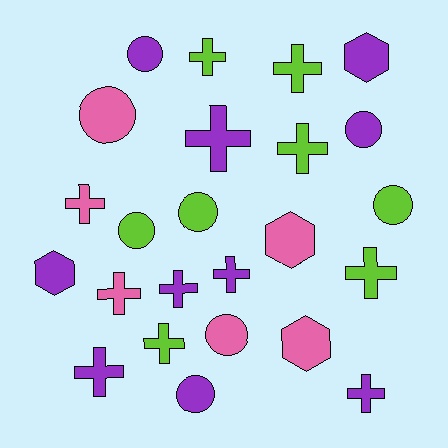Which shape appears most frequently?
Cross, with 12 objects.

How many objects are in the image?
There are 24 objects.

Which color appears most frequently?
Purple, with 10 objects.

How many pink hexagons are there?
There are 2 pink hexagons.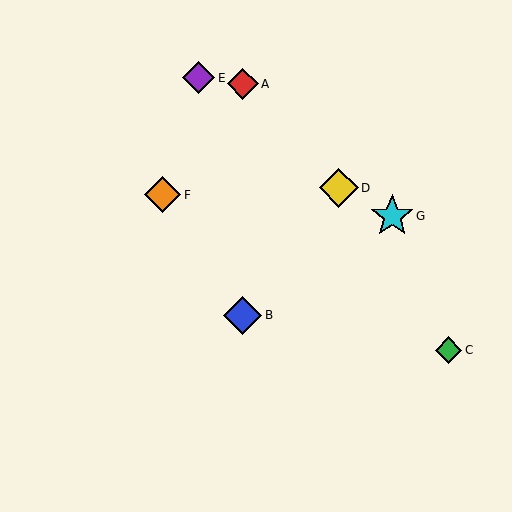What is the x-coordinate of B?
Object B is at x≈243.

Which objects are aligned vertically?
Objects A, B are aligned vertically.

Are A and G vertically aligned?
No, A is at x≈243 and G is at x≈392.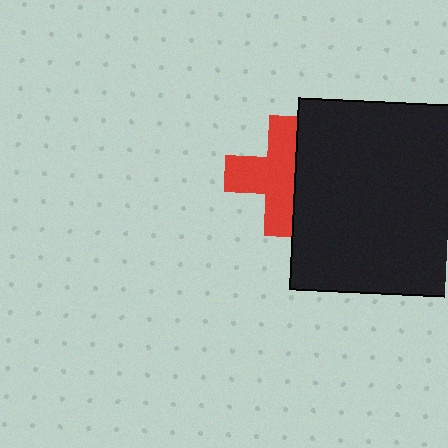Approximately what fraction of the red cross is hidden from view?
Roughly 36% of the red cross is hidden behind the black square.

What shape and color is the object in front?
The object in front is a black square.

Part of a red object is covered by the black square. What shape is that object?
It is a cross.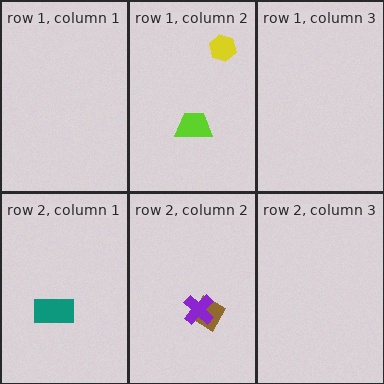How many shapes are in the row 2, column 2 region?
2.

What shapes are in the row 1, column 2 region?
The lime trapezoid, the yellow hexagon.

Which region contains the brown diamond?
The row 2, column 2 region.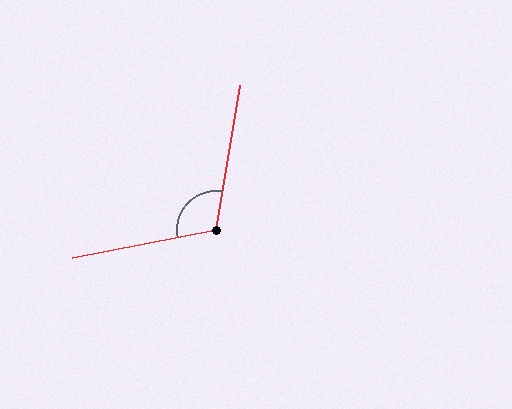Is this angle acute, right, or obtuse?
It is obtuse.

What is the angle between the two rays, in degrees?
Approximately 110 degrees.